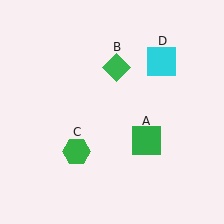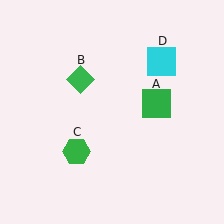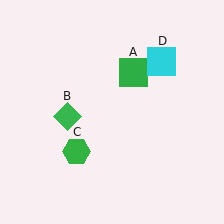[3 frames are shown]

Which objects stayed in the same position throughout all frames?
Green hexagon (object C) and cyan square (object D) remained stationary.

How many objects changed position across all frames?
2 objects changed position: green square (object A), green diamond (object B).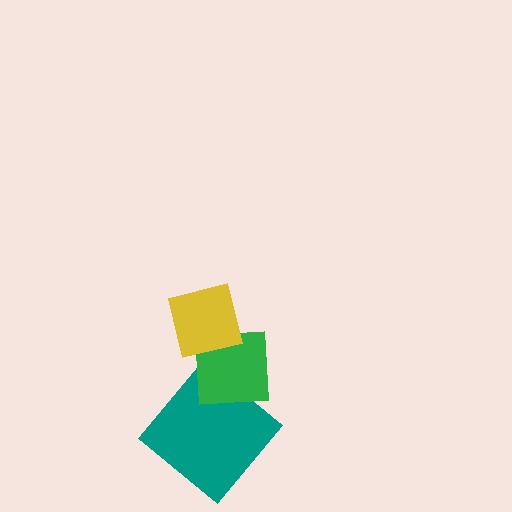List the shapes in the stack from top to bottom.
From top to bottom: the yellow square, the green square, the teal diamond.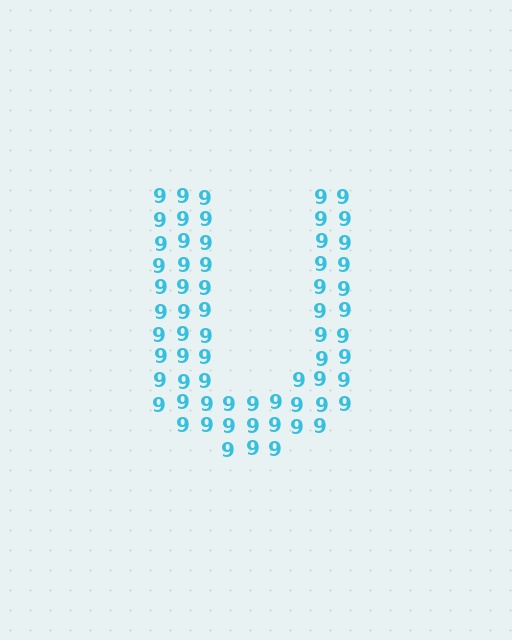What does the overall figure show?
The overall figure shows the letter U.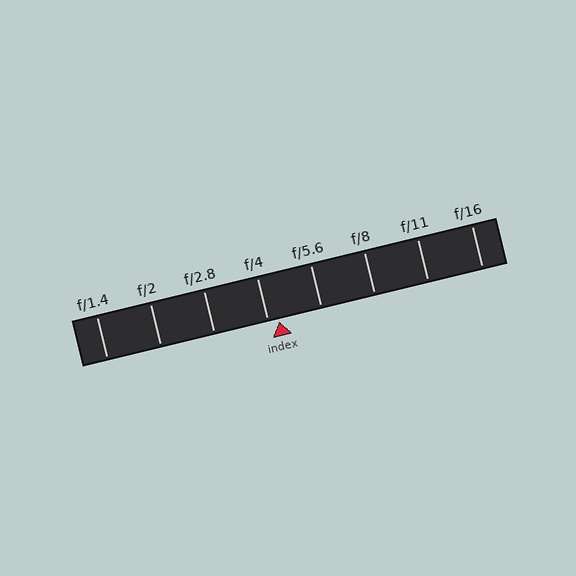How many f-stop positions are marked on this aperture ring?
There are 8 f-stop positions marked.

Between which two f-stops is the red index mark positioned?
The index mark is between f/4 and f/5.6.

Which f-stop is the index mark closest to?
The index mark is closest to f/4.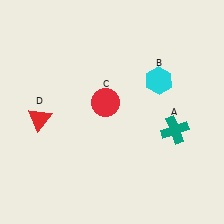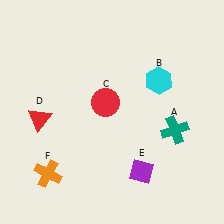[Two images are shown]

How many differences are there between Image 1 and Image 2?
There are 2 differences between the two images.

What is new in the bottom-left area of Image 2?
An orange cross (F) was added in the bottom-left area of Image 2.